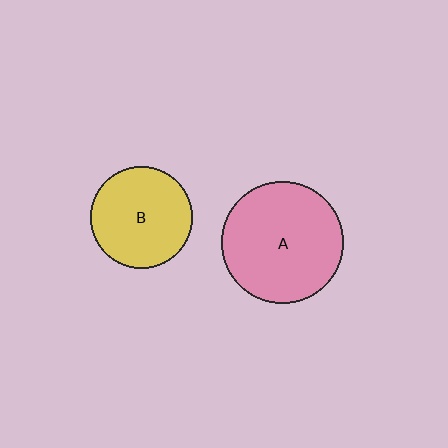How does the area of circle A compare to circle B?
Approximately 1.4 times.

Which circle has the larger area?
Circle A (pink).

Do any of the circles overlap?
No, none of the circles overlap.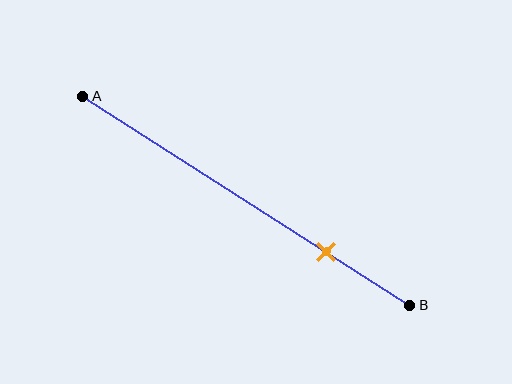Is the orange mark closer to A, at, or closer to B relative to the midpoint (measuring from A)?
The orange mark is closer to point B than the midpoint of segment AB.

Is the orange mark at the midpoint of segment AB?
No, the mark is at about 75% from A, not at the 50% midpoint.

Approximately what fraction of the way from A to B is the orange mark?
The orange mark is approximately 75% of the way from A to B.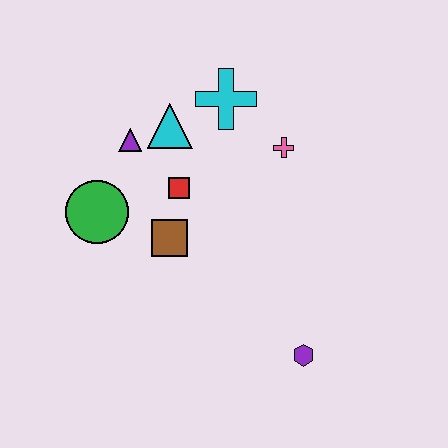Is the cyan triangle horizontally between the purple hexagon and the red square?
No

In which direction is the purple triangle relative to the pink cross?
The purple triangle is to the left of the pink cross.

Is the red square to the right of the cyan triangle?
Yes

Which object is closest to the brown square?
The red square is closest to the brown square.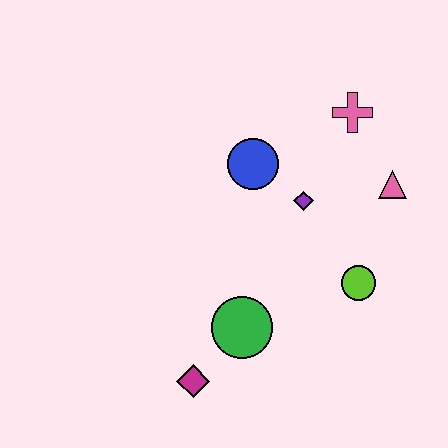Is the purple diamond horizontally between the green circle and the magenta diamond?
No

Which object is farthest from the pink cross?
The magenta diamond is farthest from the pink cross.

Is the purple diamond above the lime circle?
Yes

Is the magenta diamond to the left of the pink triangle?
Yes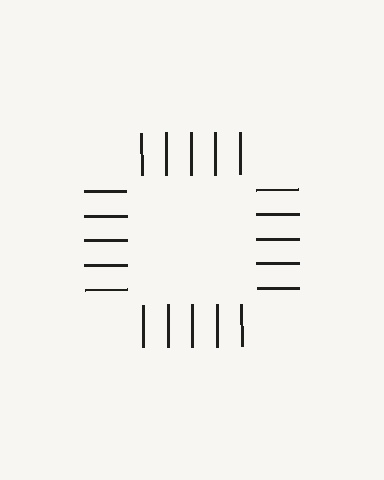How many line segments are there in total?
20 — 5 along each of the 4 edges.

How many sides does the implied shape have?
4 sides — the line-ends trace a square.